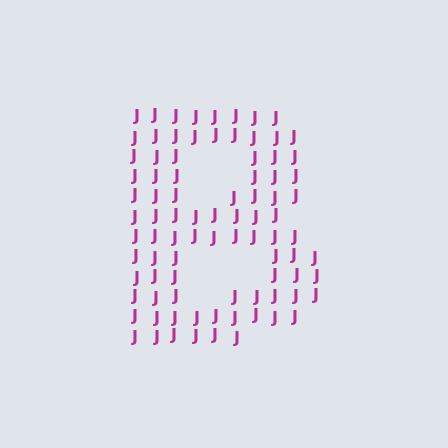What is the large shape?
The large shape is the letter B.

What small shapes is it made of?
It is made of small letter J's.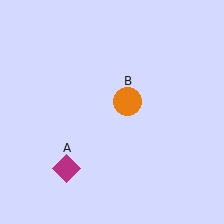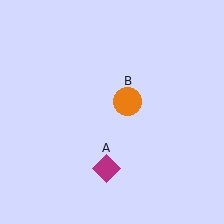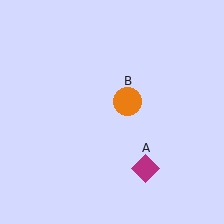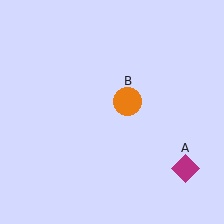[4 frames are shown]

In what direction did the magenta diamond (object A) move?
The magenta diamond (object A) moved right.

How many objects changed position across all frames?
1 object changed position: magenta diamond (object A).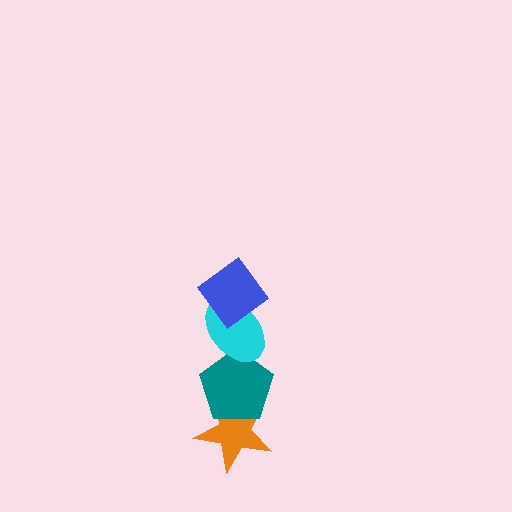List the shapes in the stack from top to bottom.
From top to bottom: the blue diamond, the cyan ellipse, the teal pentagon, the orange star.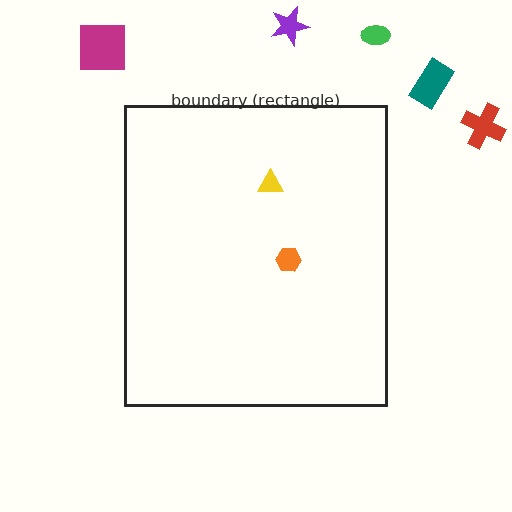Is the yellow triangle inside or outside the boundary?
Inside.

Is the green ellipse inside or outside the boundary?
Outside.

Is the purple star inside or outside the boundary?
Outside.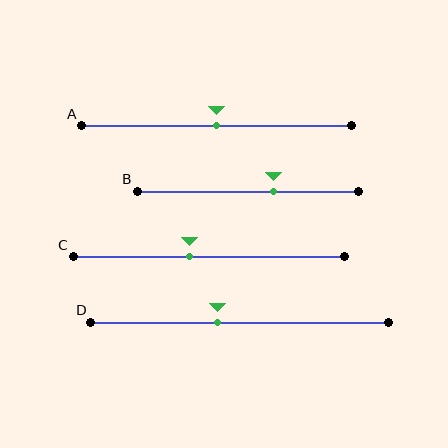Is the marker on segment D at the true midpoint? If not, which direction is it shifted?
No, the marker on segment D is shifted to the left by about 7% of the segment length.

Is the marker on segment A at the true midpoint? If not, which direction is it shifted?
Yes, the marker on segment A is at the true midpoint.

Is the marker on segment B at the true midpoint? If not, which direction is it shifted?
No, the marker on segment B is shifted to the right by about 11% of the segment length.